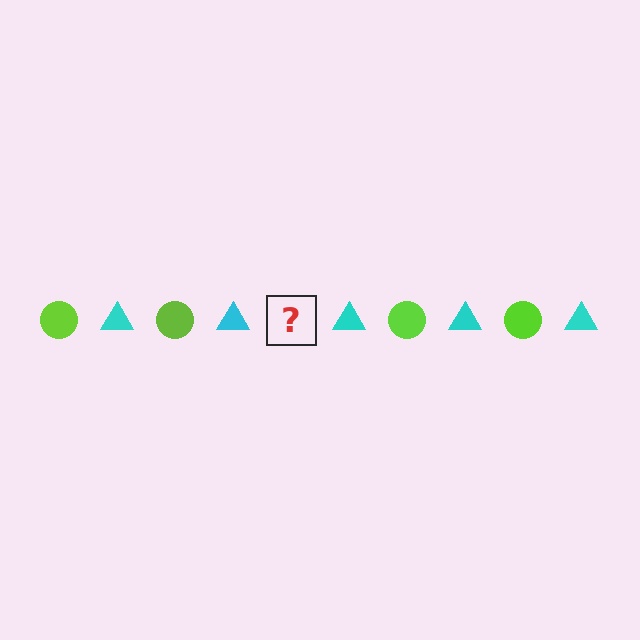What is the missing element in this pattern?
The missing element is a lime circle.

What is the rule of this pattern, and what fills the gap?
The rule is that the pattern alternates between lime circle and cyan triangle. The gap should be filled with a lime circle.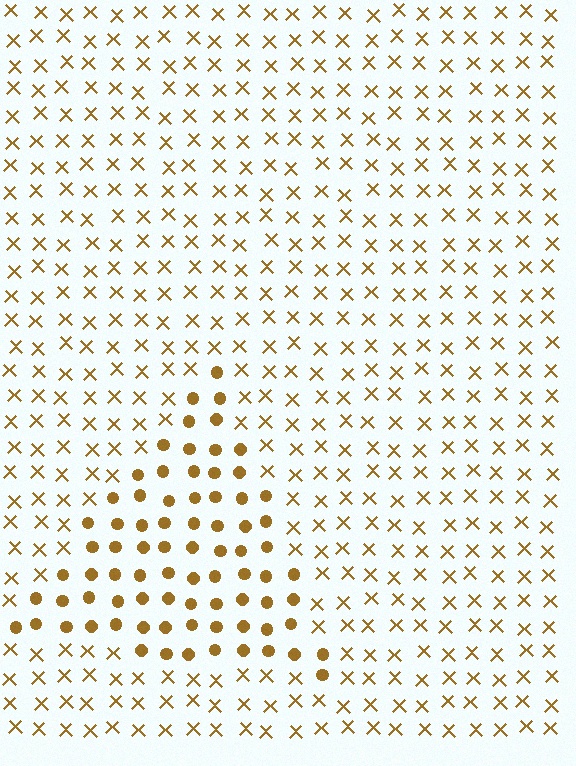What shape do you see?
I see a triangle.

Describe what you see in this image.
The image is filled with small brown elements arranged in a uniform grid. A triangle-shaped region contains circles, while the surrounding area contains X marks. The boundary is defined purely by the change in element shape.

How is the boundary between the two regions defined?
The boundary is defined by a change in element shape: circles inside vs. X marks outside. All elements share the same color and spacing.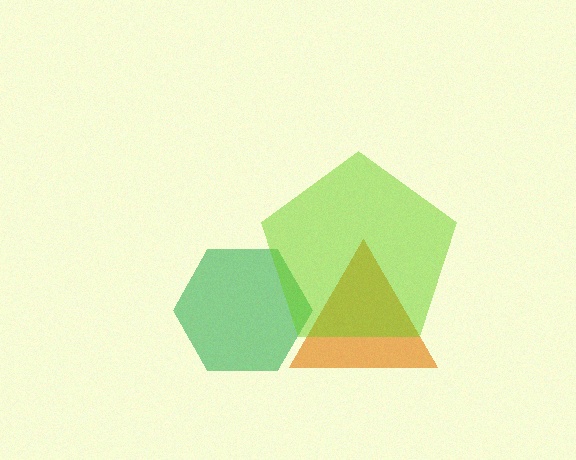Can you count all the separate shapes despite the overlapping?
Yes, there are 3 separate shapes.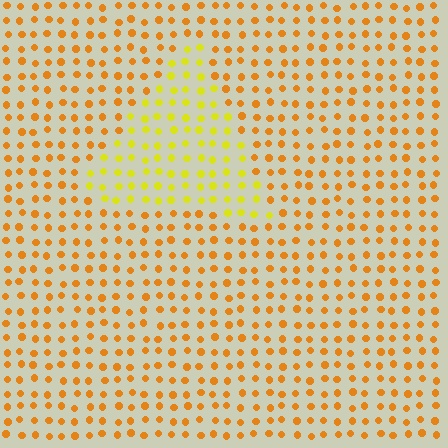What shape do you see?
I see a triangle.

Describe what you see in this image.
The image is filled with small orange elements in a uniform arrangement. A triangle-shaped region is visible where the elements are tinted to a slightly different hue, forming a subtle color boundary.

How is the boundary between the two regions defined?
The boundary is defined purely by a slight shift in hue (about 32 degrees). Spacing, size, and orientation are identical on both sides.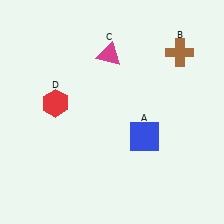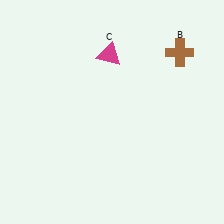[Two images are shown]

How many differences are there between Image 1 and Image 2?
There are 2 differences between the two images.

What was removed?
The blue square (A), the red hexagon (D) were removed in Image 2.